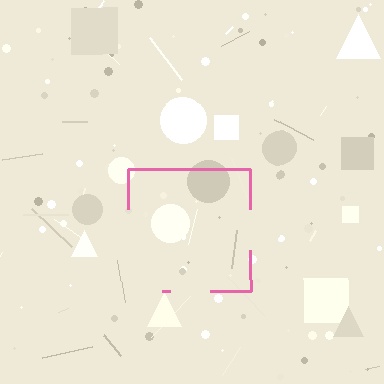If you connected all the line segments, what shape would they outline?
They would outline a square.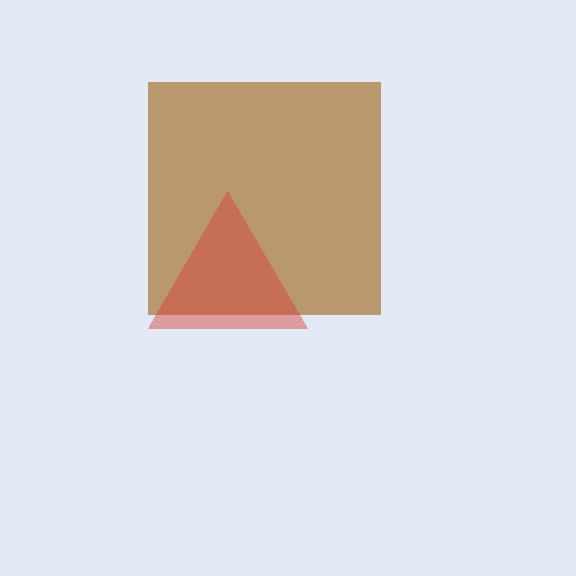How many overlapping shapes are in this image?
There are 2 overlapping shapes in the image.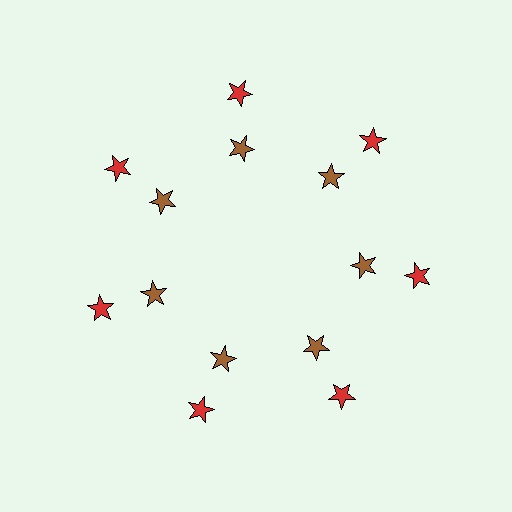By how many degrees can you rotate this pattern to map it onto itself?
The pattern maps onto itself every 51 degrees of rotation.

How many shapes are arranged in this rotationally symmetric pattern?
There are 14 shapes, arranged in 7 groups of 2.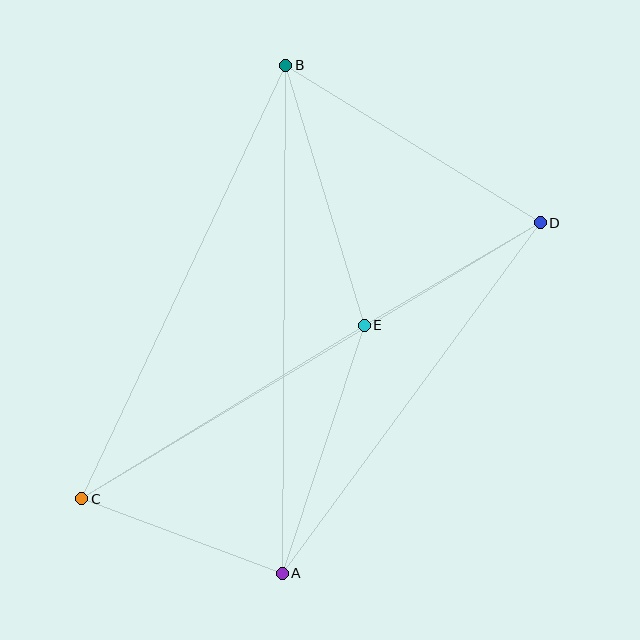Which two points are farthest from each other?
Points C and D are farthest from each other.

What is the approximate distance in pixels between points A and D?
The distance between A and D is approximately 435 pixels.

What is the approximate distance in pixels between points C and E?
The distance between C and E is approximately 332 pixels.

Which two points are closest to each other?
Points D and E are closest to each other.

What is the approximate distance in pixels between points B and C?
The distance between B and C is approximately 479 pixels.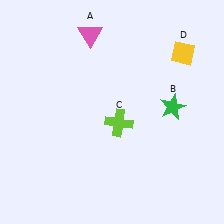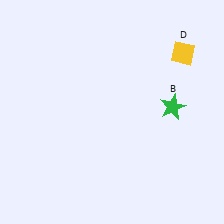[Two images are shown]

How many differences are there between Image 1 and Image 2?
There are 2 differences between the two images.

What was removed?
The pink triangle (A), the lime cross (C) were removed in Image 2.